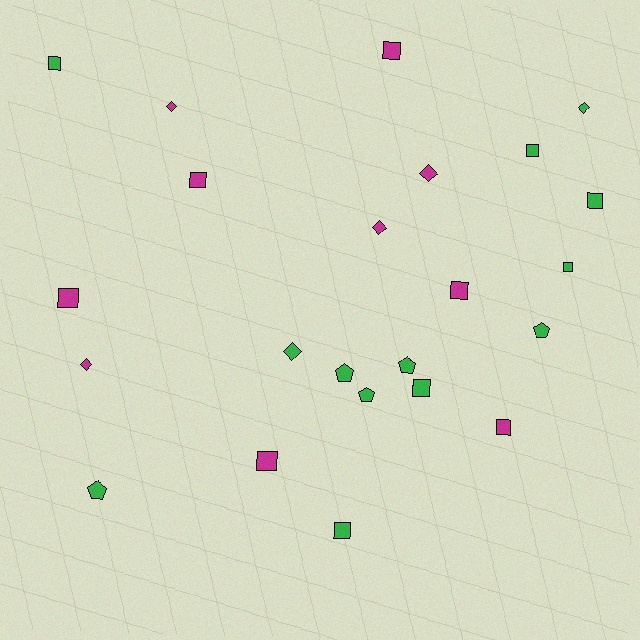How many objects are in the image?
There are 23 objects.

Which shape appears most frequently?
Square, with 12 objects.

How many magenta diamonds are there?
There are 4 magenta diamonds.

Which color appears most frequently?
Green, with 13 objects.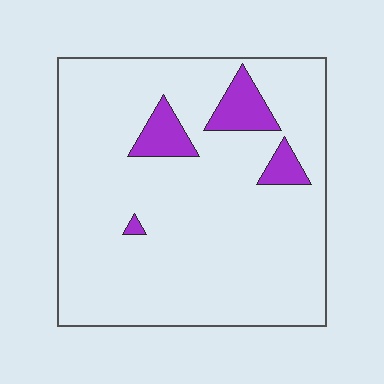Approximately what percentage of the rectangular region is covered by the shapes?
Approximately 10%.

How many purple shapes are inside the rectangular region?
4.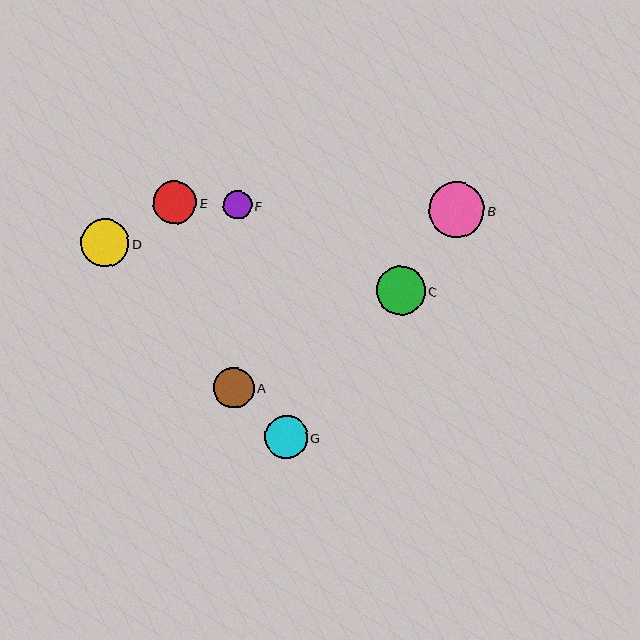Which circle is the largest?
Circle B is the largest with a size of approximately 55 pixels.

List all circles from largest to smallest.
From largest to smallest: B, C, D, G, E, A, F.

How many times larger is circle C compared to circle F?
Circle C is approximately 1.7 times the size of circle F.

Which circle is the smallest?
Circle F is the smallest with a size of approximately 28 pixels.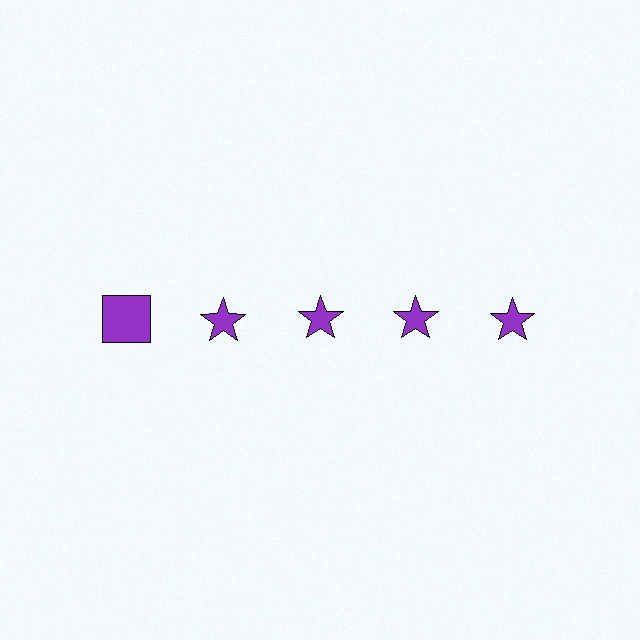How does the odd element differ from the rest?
It has a different shape: square instead of star.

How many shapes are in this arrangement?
There are 5 shapes arranged in a grid pattern.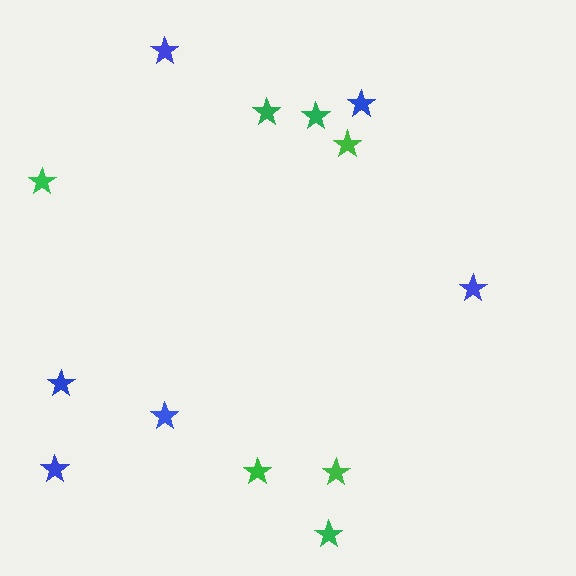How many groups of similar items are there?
There are 2 groups: one group of green stars (7) and one group of blue stars (6).